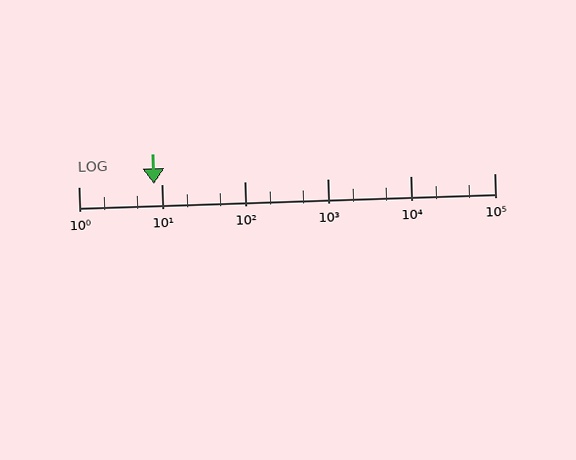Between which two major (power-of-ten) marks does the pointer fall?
The pointer is between 1 and 10.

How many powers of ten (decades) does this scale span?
The scale spans 5 decades, from 1 to 100000.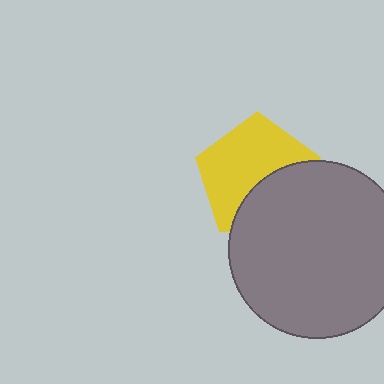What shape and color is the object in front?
The object in front is a gray circle.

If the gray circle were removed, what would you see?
You would see the complete yellow pentagon.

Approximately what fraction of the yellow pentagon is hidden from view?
Roughly 39% of the yellow pentagon is hidden behind the gray circle.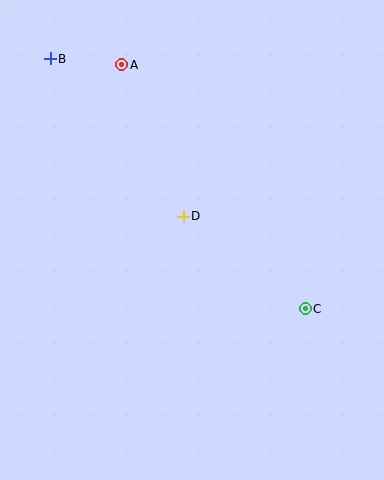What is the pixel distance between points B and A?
The distance between B and A is 72 pixels.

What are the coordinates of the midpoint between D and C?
The midpoint between D and C is at (244, 263).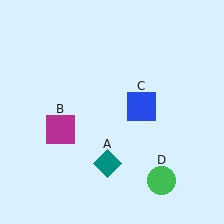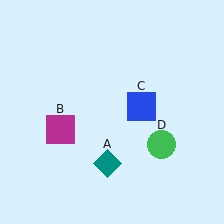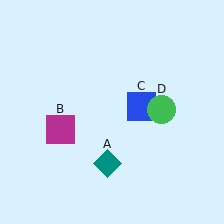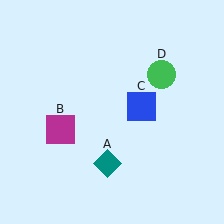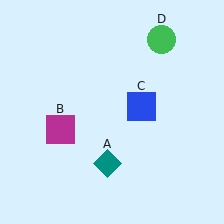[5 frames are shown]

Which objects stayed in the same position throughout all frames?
Teal diamond (object A) and magenta square (object B) and blue square (object C) remained stationary.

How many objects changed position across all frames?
1 object changed position: green circle (object D).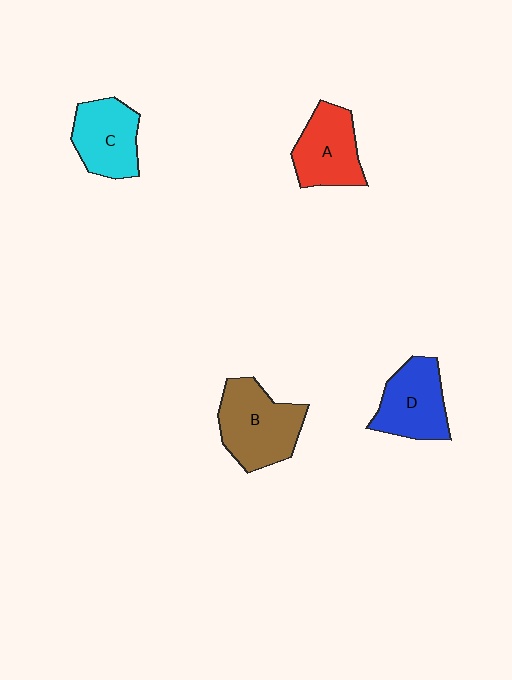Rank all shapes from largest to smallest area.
From largest to smallest: B (brown), D (blue), A (red), C (cyan).